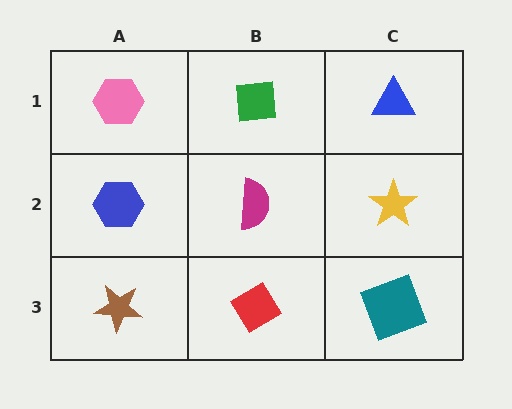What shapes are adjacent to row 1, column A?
A blue hexagon (row 2, column A), a green square (row 1, column B).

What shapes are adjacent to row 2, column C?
A blue triangle (row 1, column C), a teal square (row 3, column C), a magenta semicircle (row 2, column B).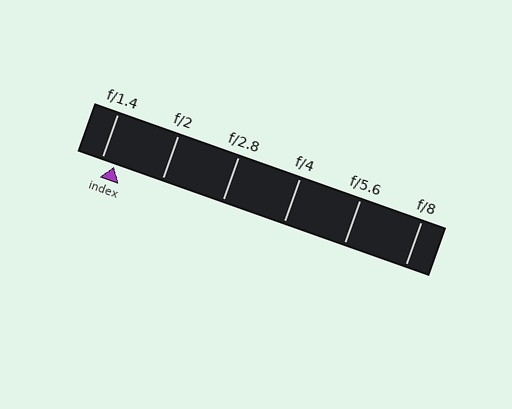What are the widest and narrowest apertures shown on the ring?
The widest aperture shown is f/1.4 and the narrowest is f/8.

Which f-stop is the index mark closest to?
The index mark is closest to f/1.4.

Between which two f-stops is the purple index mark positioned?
The index mark is between f/1.4 and f/2.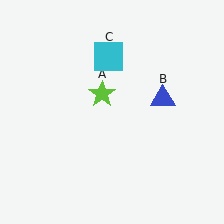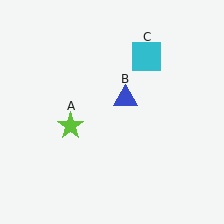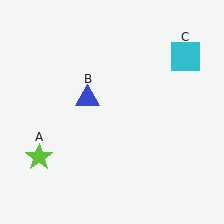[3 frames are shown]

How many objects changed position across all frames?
3 objects changed position: lime star (object A), blue triangle (object B), cyan square (object C).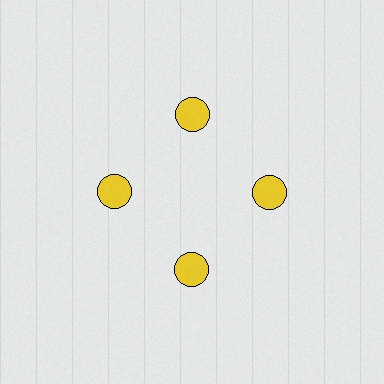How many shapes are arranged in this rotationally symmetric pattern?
There are 4 shapes, arranged in 4 groups of 1.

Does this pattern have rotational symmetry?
Yes, this pattern has 4-fold rotational symmetry. It looks the same after rotating 90 degrees around the center.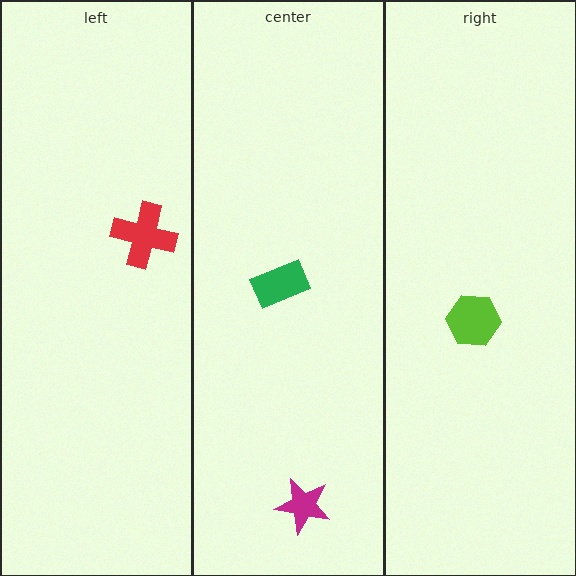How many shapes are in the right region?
1.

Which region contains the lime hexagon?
The right region.